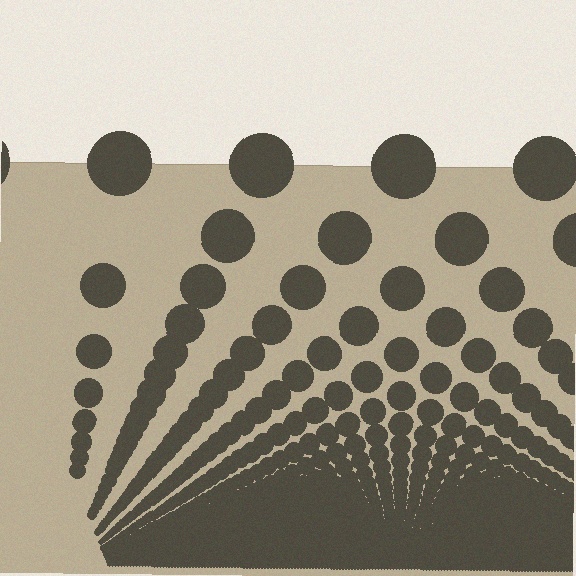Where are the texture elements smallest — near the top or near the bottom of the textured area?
Near the bottom.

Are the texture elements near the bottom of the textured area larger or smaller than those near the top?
Smaller. The gradient is inverted — elements near the bottom are smaller and denser.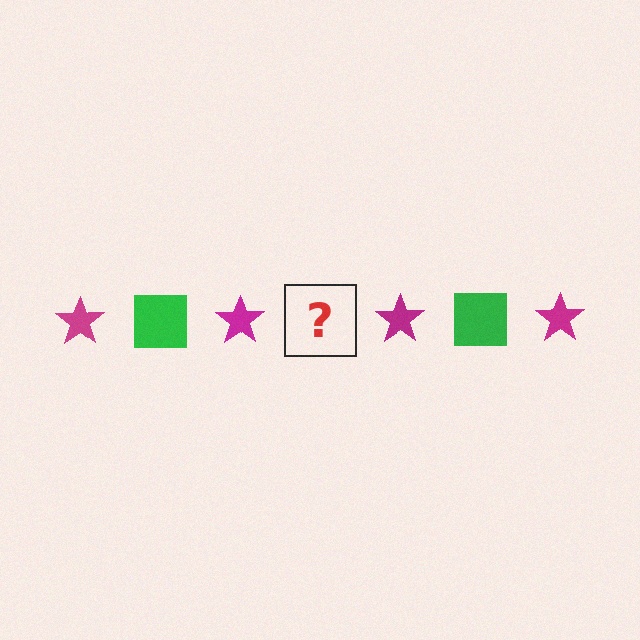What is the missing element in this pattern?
The missing element is a green square.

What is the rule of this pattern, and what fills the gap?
The rule is that the pattern alternates between magenta star and green square. The gap should be filled with a green square.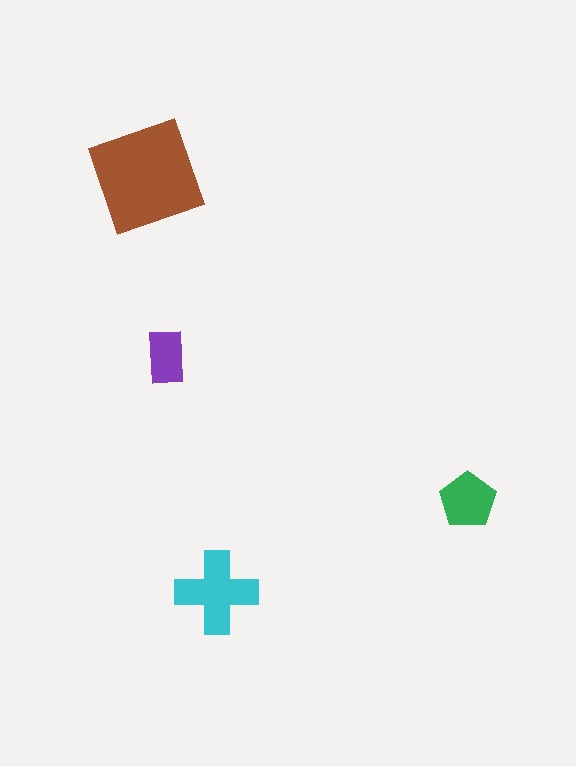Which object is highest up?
The brown diamond is topmost.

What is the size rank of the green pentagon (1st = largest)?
3rd.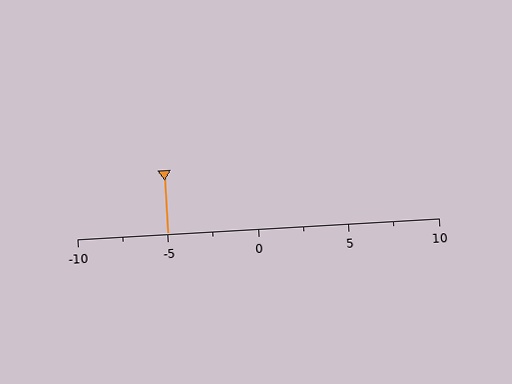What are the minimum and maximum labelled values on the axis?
The axis runs from -10 to 10.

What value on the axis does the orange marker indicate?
The marker indicates approximately -5.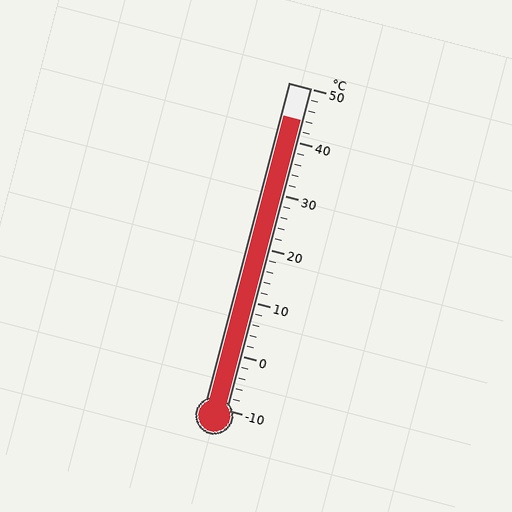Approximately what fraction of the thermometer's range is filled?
The thermometer is filled to approximately 90% of its range.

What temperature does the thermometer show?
The thermometer shows approximately 44°C.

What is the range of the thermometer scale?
The thermometer scale ranges from -10°C to 50°C.